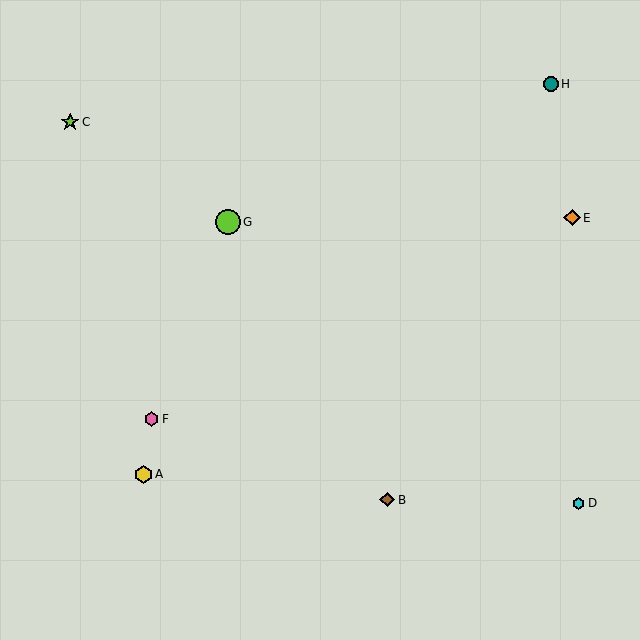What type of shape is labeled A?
Shape A is a yellow hexagon.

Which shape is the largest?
The lime circle (labeled G) is the largest.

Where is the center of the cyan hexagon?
The center of the cyan hexagon is at (579, 503).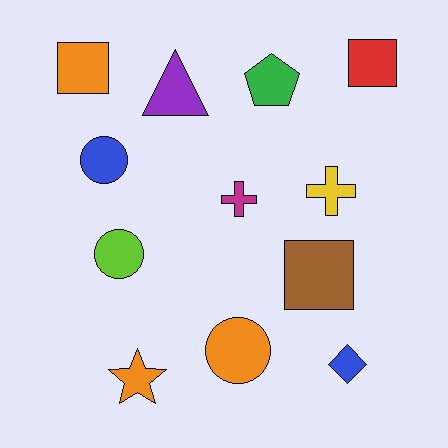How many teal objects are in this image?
There are no teal objects.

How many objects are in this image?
There are 12 objects.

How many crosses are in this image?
There are 2 crosses.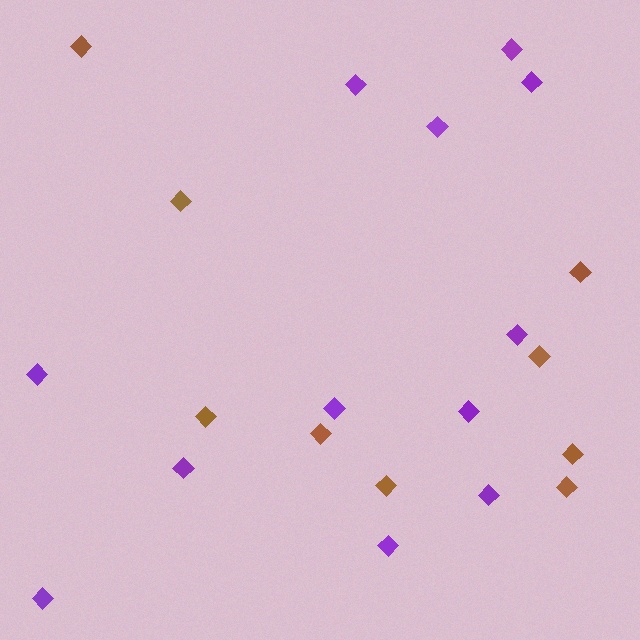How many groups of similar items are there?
There are 2 groups: one group of purple diamonds (12) and one group of brown diamonds (9).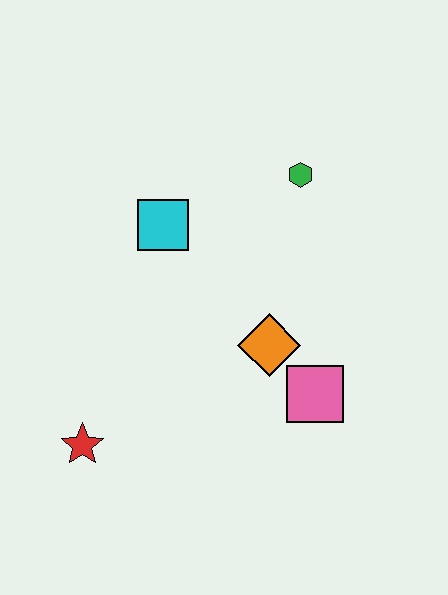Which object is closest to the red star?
The orange diamond is closest to the red star.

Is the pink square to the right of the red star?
Yes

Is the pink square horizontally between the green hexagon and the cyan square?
No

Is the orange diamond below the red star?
No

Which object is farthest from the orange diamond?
The red star is farthest from the orange diamond.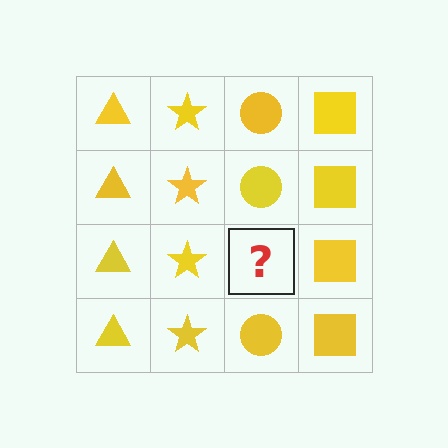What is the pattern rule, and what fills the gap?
The rule is that each column has a consistent shape. The gap should be filled with a yellow circle.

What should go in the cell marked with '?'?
The missing cell should contain a yellow circle.